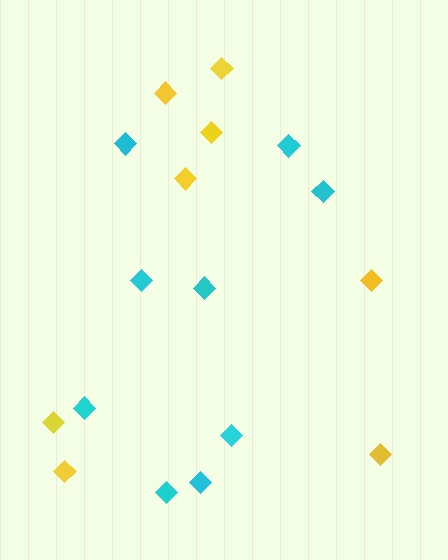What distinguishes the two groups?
There are 2 groups: one group of cyan diamonds (9) and one group of yellow diamonds (8).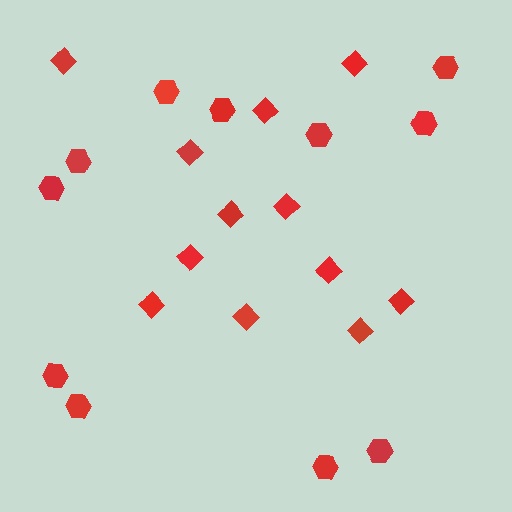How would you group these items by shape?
There are 2 groups: one group of hexagons (11) and one group of diamonds (12).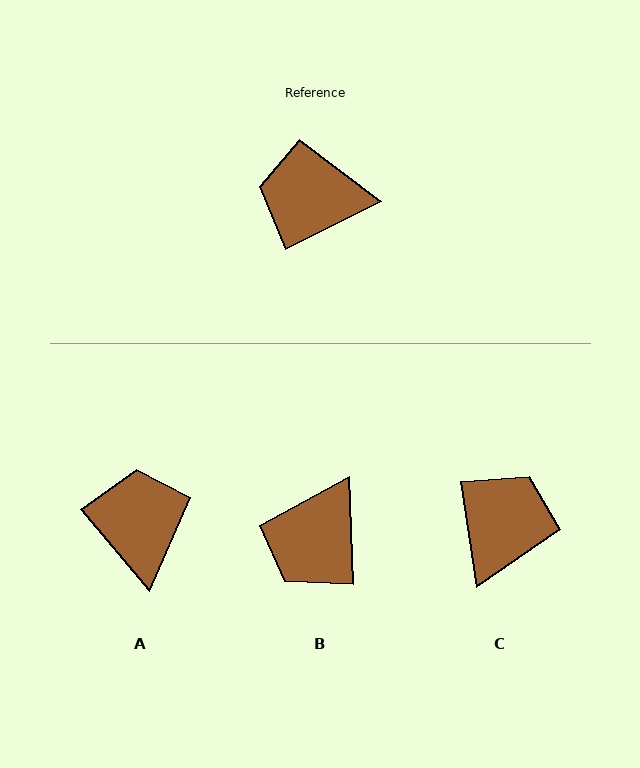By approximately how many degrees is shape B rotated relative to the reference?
Approximately 66 degrees counter-clockwise.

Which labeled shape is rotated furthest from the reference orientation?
C, about 108 degrees away.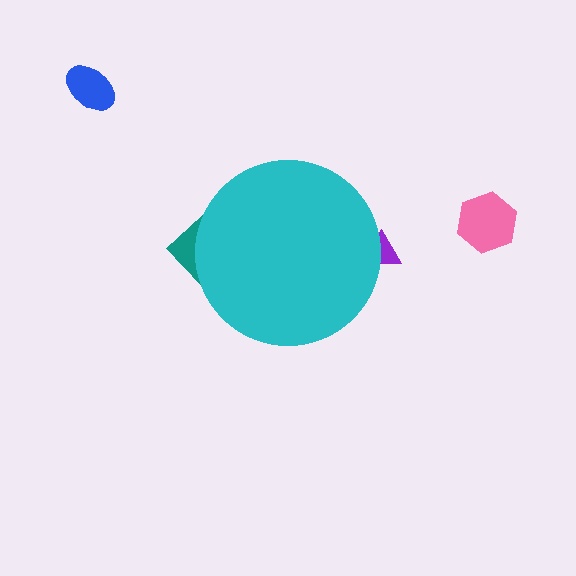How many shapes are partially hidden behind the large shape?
2 shapes are partially hidden.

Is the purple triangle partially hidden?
Yes, the purple triangle is partially hidden behind the cyan circle.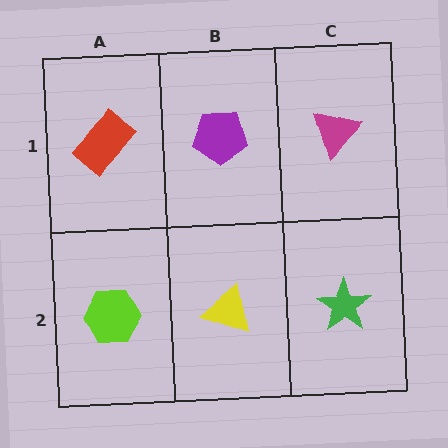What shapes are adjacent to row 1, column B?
A yellow triangle (row 2, column B), a red rectangle (row 1, column A), a magenta triangle (row 1, column C).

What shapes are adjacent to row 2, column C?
A magenta triangle (row 1, column C), a yellow triangle (row 2, column B).